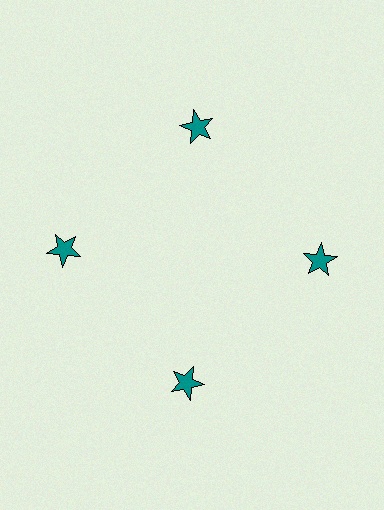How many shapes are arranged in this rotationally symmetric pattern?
There are 4 shapes, arranged in 4 groups of 1.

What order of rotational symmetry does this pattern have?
This pattern has 4-fold rotational symmetry.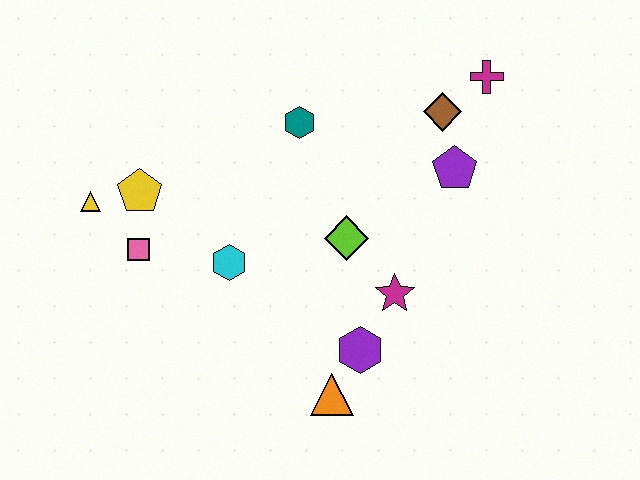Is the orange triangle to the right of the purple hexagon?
No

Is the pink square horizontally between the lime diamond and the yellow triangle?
Yes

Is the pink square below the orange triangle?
No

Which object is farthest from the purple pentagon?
The yellow triangle is farthest from the purple pentagon.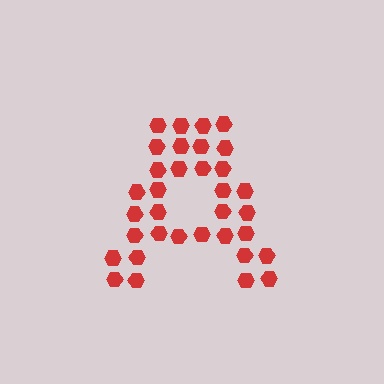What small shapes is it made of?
It is made of small hexagons.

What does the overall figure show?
The overall figure shows the letter A.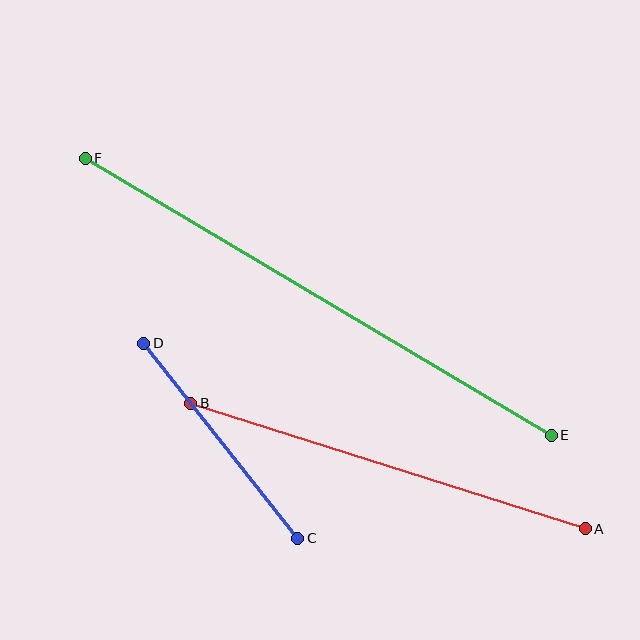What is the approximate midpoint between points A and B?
The midpoint is at approximately (388, 466) pixels.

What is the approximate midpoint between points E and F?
The midpoint is at approximately (318, 297) pixels.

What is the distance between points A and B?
The distance is approximately 414 pixels.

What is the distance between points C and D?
The distance is approximately 248 pixels.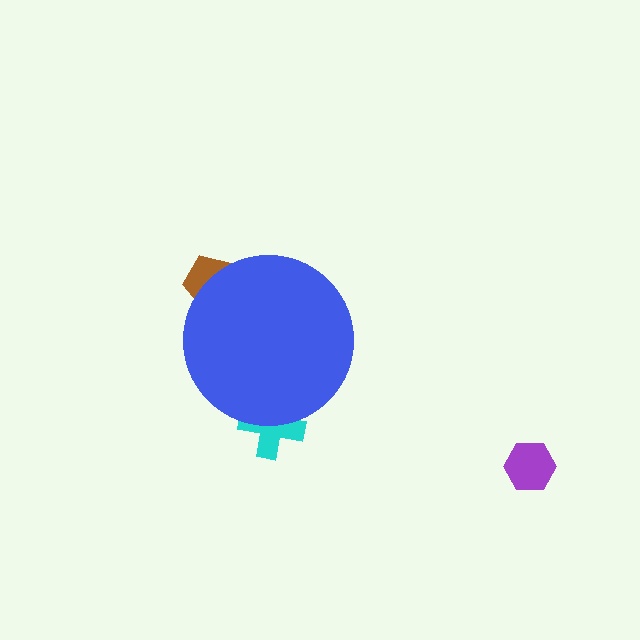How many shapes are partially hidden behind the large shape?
2 shapes are partially hidden.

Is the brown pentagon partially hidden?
Yes, the brown pentagon is partially hidden behind the blue circle.